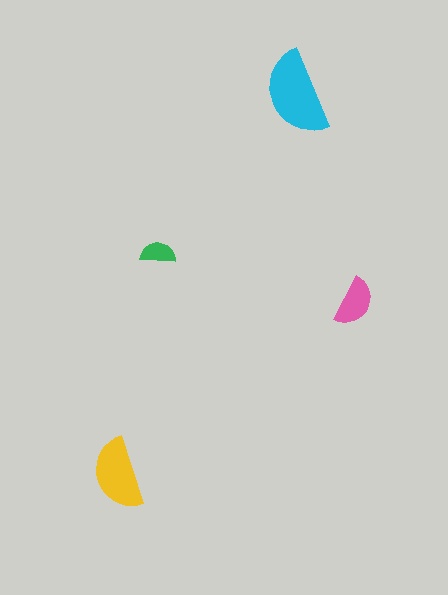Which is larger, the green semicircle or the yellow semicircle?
The yellow one.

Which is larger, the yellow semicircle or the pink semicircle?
The yellow one.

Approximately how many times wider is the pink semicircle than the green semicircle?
About 1.5 times wider.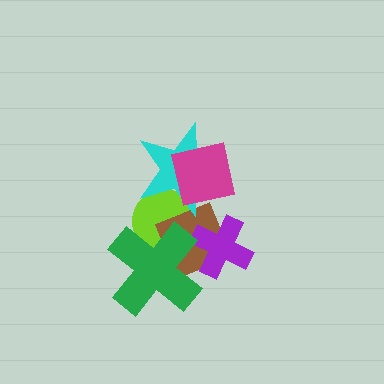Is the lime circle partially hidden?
Yes, it is partially covered by another shape.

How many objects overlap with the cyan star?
2 objects overlap with the cyan star.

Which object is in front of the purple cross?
The green cross is in front of the purple cross.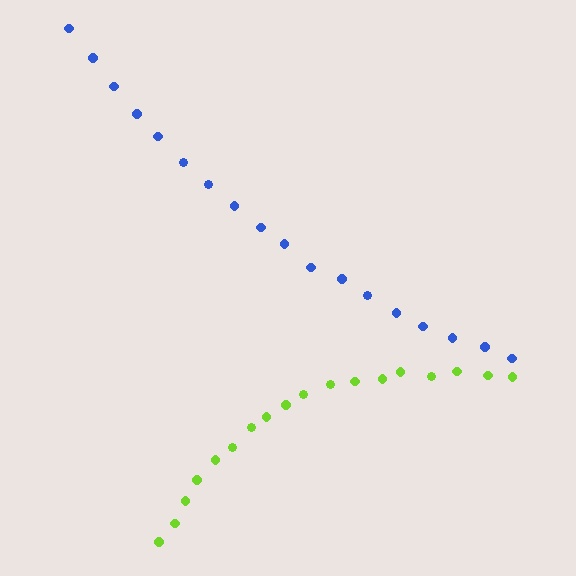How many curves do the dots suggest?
There are 2 distinct paths.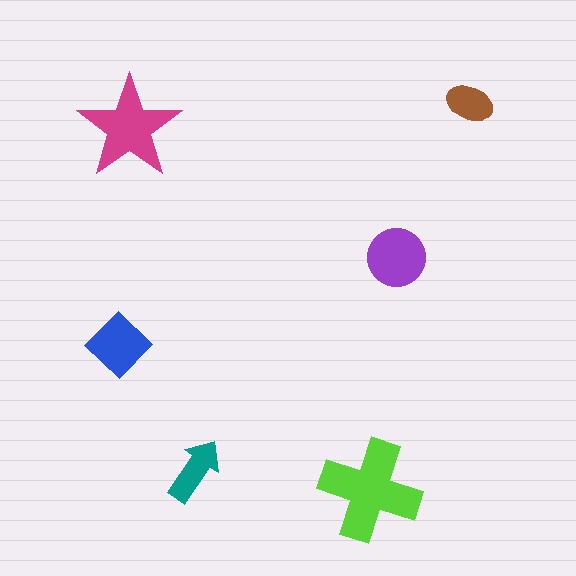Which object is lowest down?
The lime cross is bottommost.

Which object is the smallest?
The brown ellipse.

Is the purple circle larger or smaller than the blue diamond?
Larger.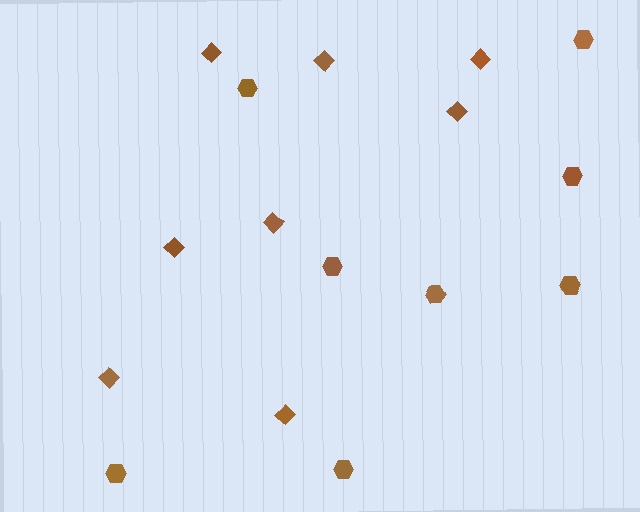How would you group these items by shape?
There are 2 groups: one group of diamonds (8) and one group of hexagons (8).